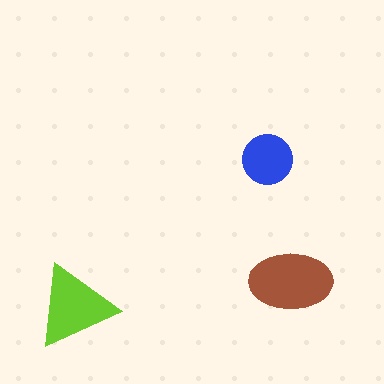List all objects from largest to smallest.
The brown ellipse, the lime triangle, the blue circle.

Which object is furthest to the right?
The brown ellipse is rightmost.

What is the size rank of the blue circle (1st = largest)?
3rd.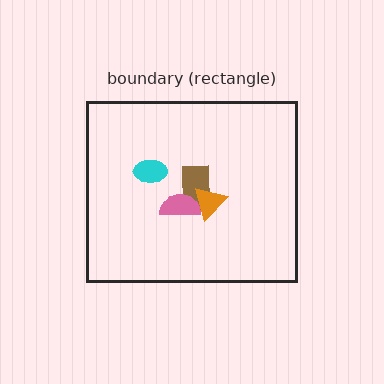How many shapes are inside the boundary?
4 inside, 0 outside.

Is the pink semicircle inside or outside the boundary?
Inside.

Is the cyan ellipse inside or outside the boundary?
Inside.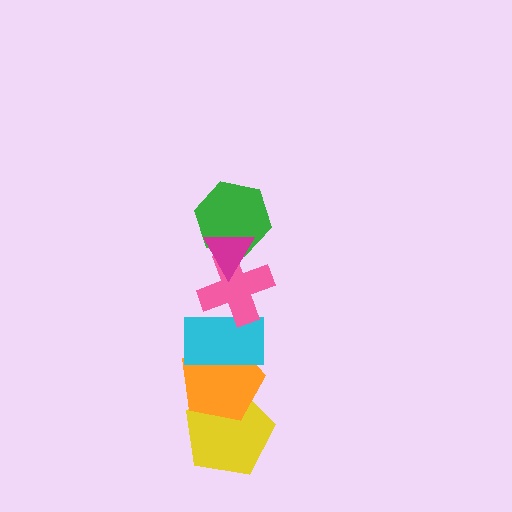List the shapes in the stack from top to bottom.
From top to bottom: the magenta triangle, the green hexagon, the pink cross, the cyan rectangle, the orange pentagon, the yellow pentagon.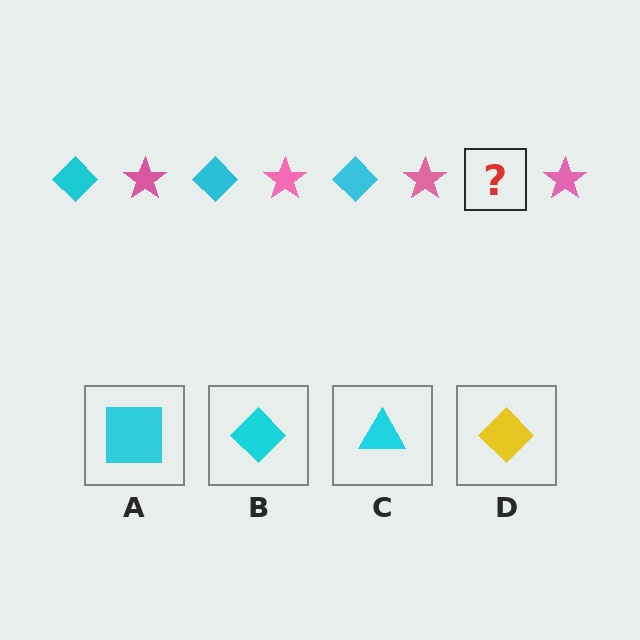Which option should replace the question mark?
Option B.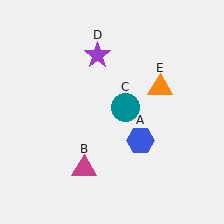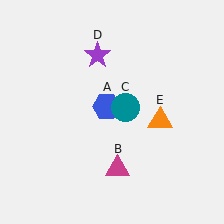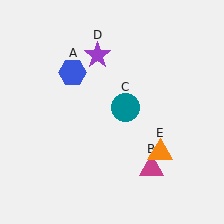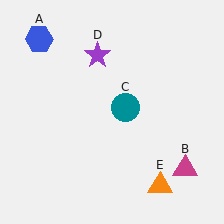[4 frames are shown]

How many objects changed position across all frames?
3 objects changed position: blue hexagon (object A), magenta triangle (object B), orange triangle (object E).